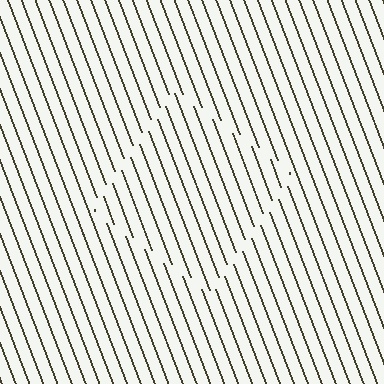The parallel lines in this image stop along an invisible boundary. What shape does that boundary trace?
An illusory square. The interior of the shape contains the same grating, shifted by half a period — the contour is defined by the phase discontinuity where line-ends from the inner and outer gratings abut.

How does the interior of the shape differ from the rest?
The interior of the shape contains the same grating, shifted by half a period — the contour is defined by the phase discontinuity where line-ends from the inner and outer gratings abut.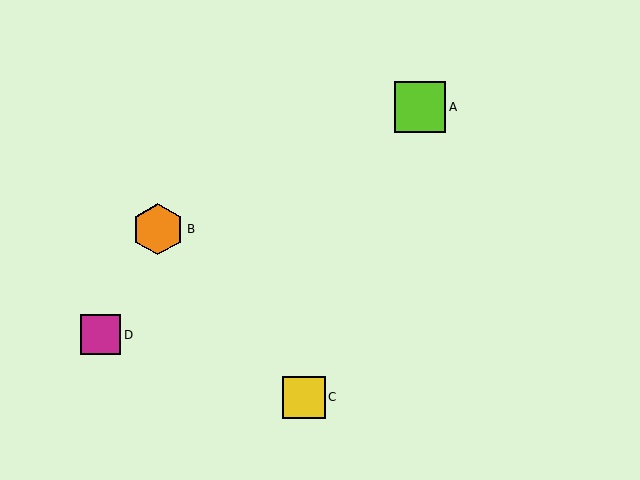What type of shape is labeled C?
Shape C is a yellow square.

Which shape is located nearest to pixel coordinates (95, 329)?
The magenta square (labeled D) at (101, 335) is nearest to that location.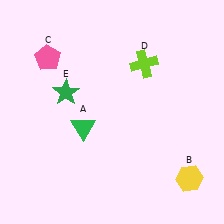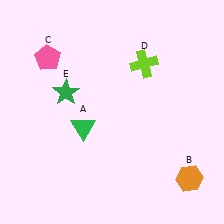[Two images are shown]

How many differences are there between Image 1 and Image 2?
There is 1 difference between the two images.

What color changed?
The hexagon (B) changed from yellow in Image 1 to orange in Image 2.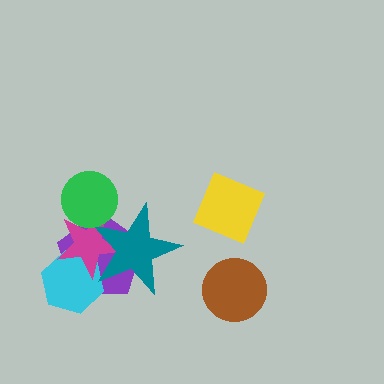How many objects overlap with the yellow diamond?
0 objects overlap with the yellow diamond.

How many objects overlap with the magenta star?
4 objects overlap with the magenta star.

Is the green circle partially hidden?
No, no other shape covers it.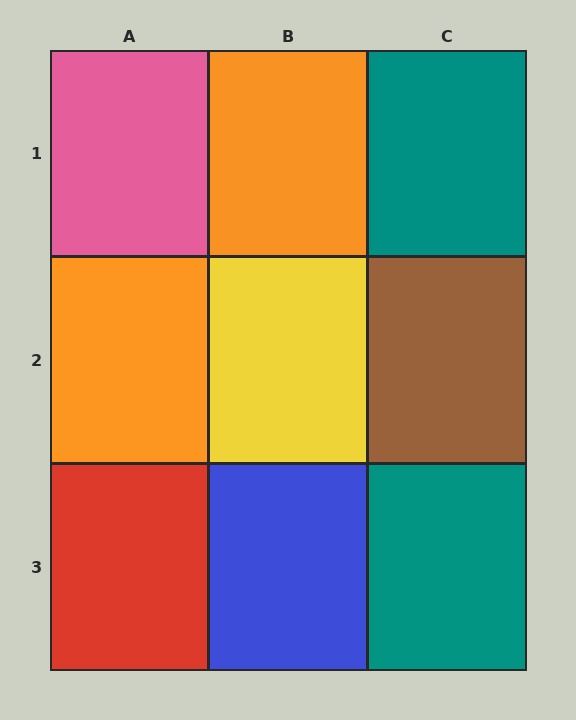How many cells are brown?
1 cell is brown.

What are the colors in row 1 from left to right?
Pink, orange, teal.